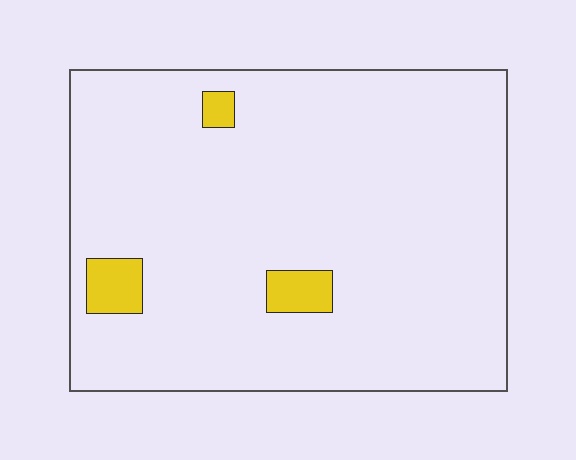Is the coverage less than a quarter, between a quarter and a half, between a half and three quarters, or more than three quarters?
Less than a quarter.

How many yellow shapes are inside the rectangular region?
3.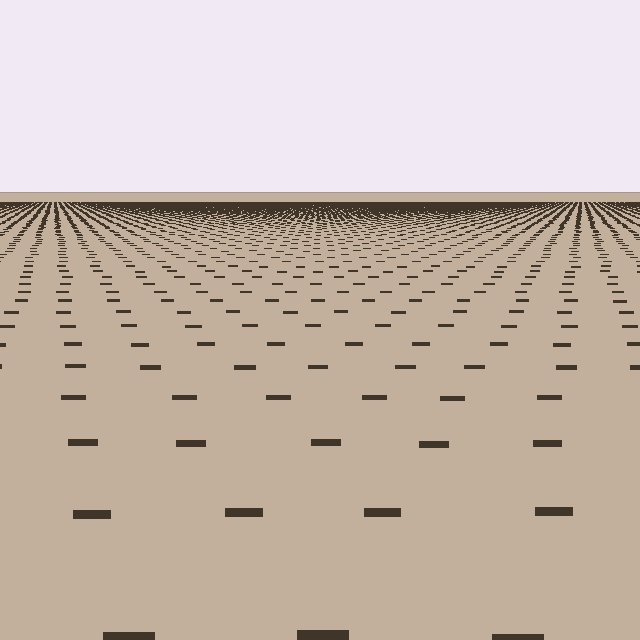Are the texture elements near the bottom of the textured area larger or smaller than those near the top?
Larger. Near the bottom, elements are closer to the viewer and appear at a bigger on-screen size.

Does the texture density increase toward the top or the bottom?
Density increases toward the top.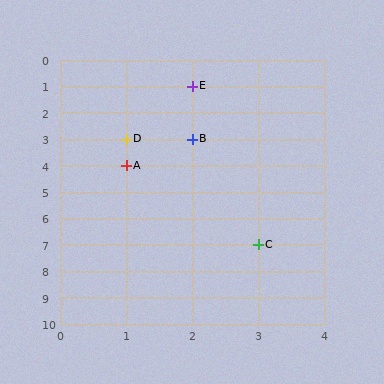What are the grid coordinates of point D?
Point D is at grid coordinates (1, 3).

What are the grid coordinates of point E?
Point E is at grid coordinates (2, 1).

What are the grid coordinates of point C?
Point C is at grid coordinates (3, 7).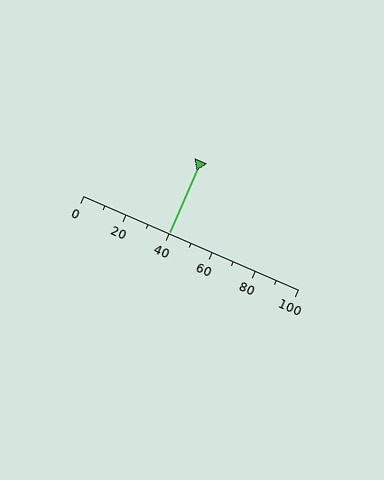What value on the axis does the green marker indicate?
The marker indicates approximately 40.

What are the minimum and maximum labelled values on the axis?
The axis runs from 0 to 100.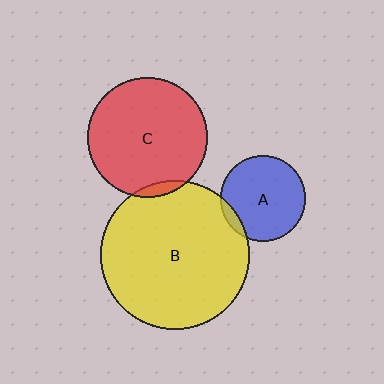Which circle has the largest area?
Circle B (yellow).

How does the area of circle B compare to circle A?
Approximately 3.0 times.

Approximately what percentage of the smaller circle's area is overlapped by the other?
Approximately 5%.